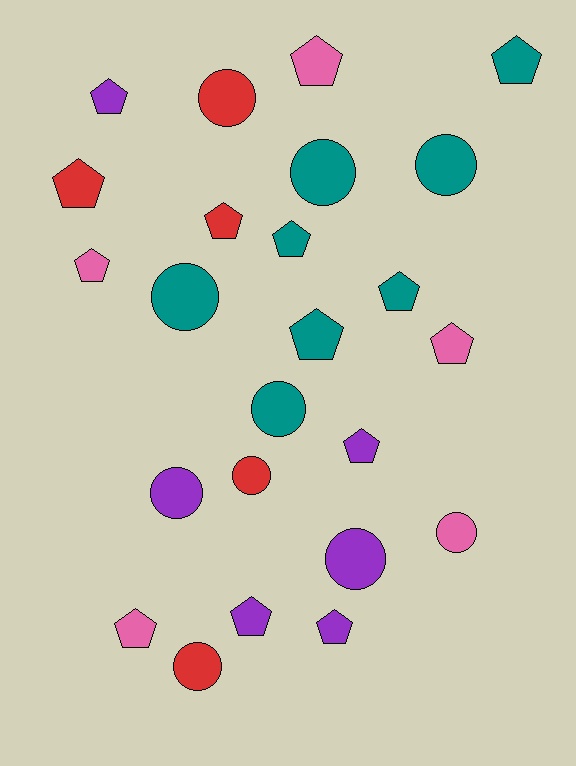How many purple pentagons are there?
There are 4 purple pentagons.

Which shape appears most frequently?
Pentagon, with 14 objects.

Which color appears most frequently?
Teal, with 8 objects.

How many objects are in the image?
There are 24 objects.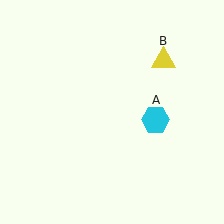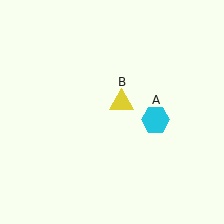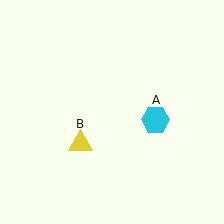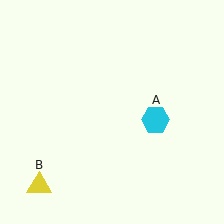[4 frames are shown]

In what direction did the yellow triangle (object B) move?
The yellow triangle (object B) moved down and to the left.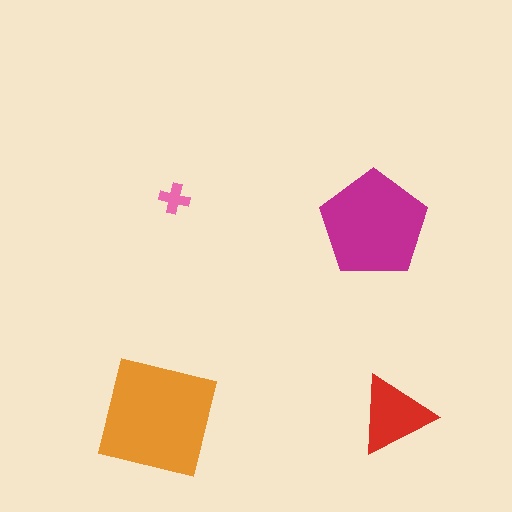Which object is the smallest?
The pink cross.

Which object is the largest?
The orange square.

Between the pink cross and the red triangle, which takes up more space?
The red triangle.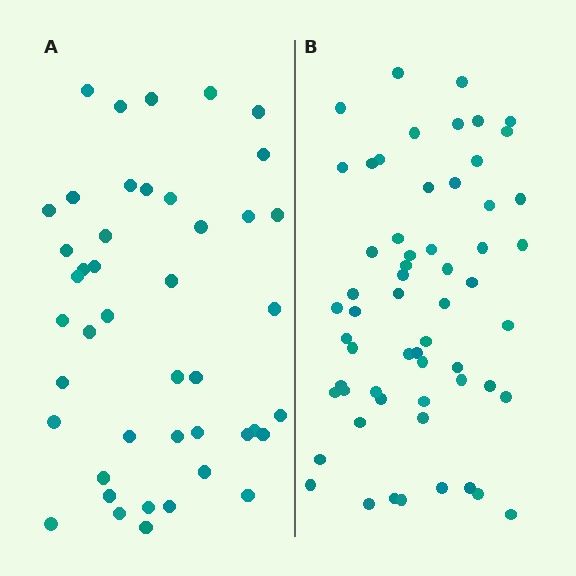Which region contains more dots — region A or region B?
Region B (the right region) has more dots.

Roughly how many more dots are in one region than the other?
Region B has approximately 15 more dots than region A.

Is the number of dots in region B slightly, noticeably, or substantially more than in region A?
Region B has noticeably more, but not dramatically so. The ratio is roughly 1.3 to 1.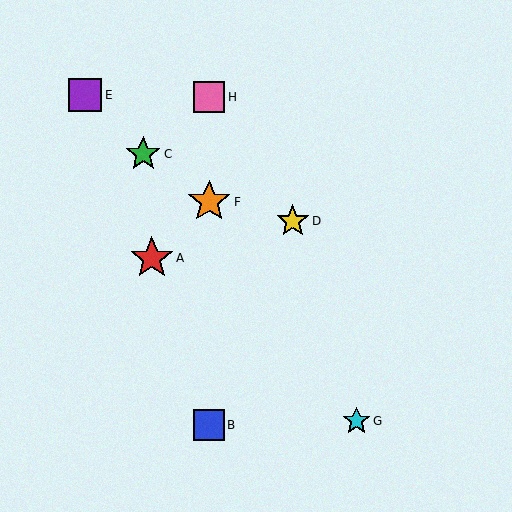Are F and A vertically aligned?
No, F is at x≈209 and A is at x≈152.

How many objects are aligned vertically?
3 objects (B, F, H) are aligned vertically.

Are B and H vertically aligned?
Yes, both are at x≈209.